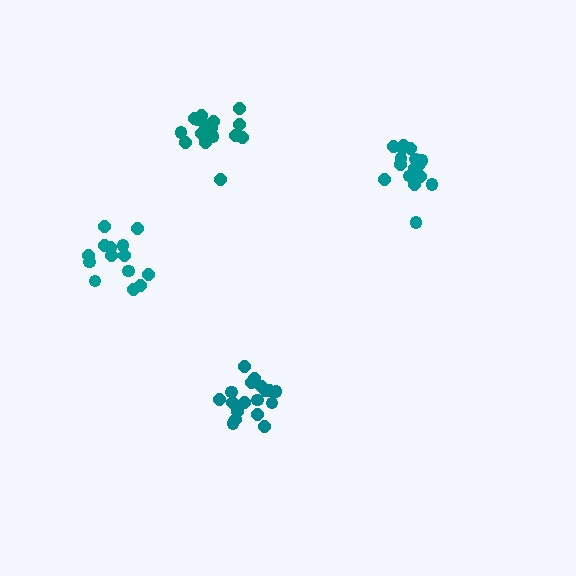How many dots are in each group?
Group 1: 18 dots, Group 2: 18 dots, Group 3: 16 dots, Group 4: 14 dots (66 total).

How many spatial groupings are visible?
There are 4 spatial groupings.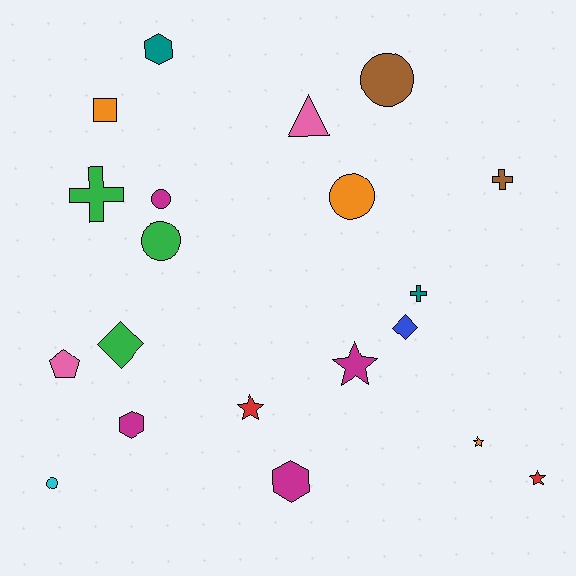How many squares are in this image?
There is 1 square.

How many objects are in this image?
There are 20 objects.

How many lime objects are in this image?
There are no lime objects.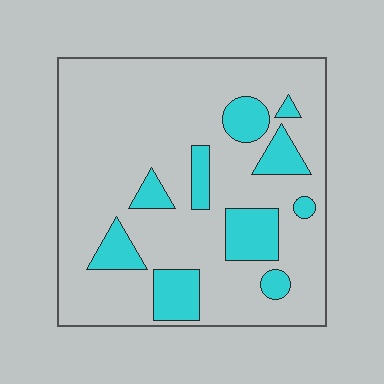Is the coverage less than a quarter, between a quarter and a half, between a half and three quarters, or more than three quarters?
Less than a quarter.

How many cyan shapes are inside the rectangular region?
10.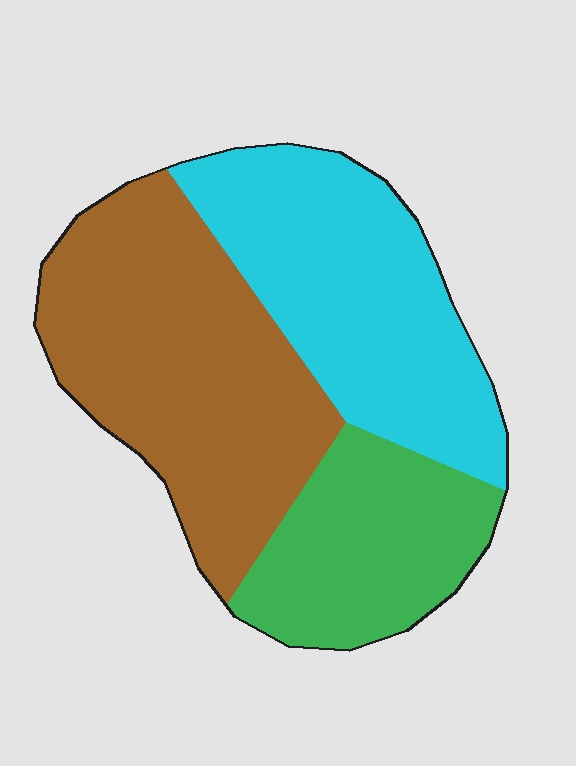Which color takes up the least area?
Green, at roughly 25%.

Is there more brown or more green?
Brown.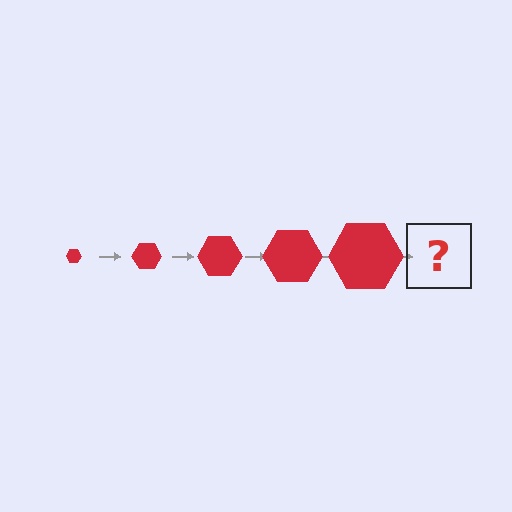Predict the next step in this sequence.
The next step is a red hexagon, larger than the previous one.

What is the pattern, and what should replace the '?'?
The pattern is that the hexagon gets progressively larger each step. The '?' should be a red hexagon, larger than the previous one.